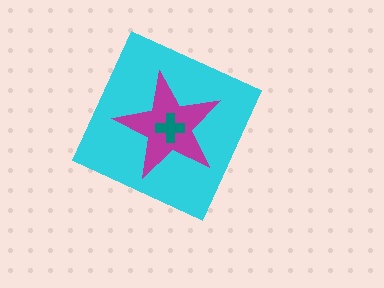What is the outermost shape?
The cyan diamond.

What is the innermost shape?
The teal cross.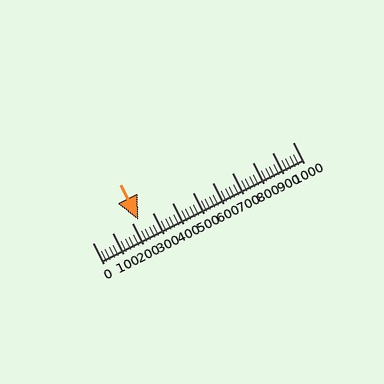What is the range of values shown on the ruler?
The ruler shows values from 0 to 1000.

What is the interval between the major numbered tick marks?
The major tick marks are spaced 100 units apart.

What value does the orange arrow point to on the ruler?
The orange arrow points to approximately 229.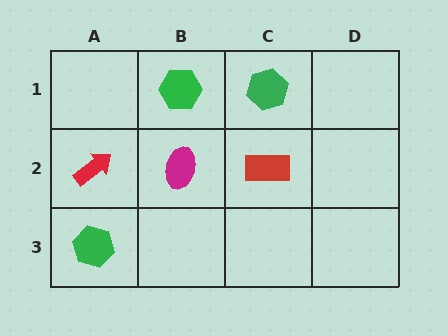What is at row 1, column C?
A green hexagon.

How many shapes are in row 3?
1 shape.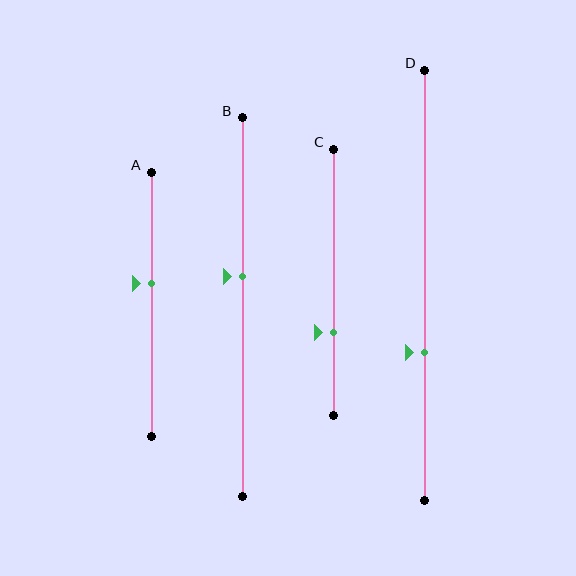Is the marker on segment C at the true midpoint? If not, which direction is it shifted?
No, the marker on segment C is shifted downward by about 19% of the segment length.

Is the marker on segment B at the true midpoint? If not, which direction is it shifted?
No, the marker on segment B is shifted upward by about 8% of the segment length.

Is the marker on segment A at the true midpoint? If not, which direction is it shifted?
No, the marker on segment A is shifted upward by about 8% of the segment length.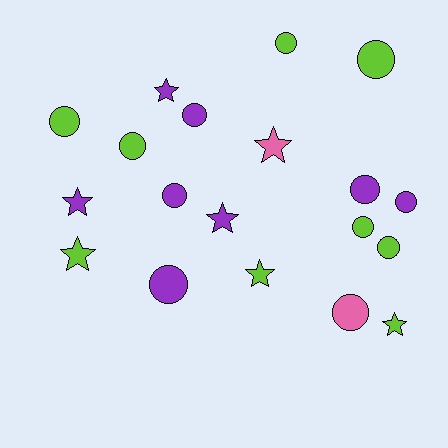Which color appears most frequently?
Lime, with 9 objects.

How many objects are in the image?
There are 19 objects.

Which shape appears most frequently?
Circle, with 12 objects.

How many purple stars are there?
There are 3 purple stars.